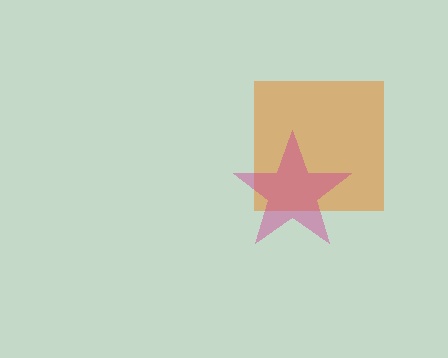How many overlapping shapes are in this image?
There are 2 overlapping shapes in the image.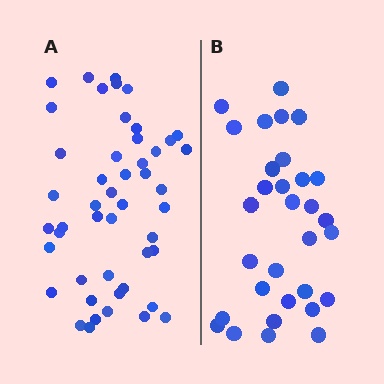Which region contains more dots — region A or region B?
Region A (the left region) has more dots.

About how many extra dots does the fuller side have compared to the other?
Region A has approximately 15 more dots than region B.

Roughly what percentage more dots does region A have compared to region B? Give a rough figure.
About 55% more.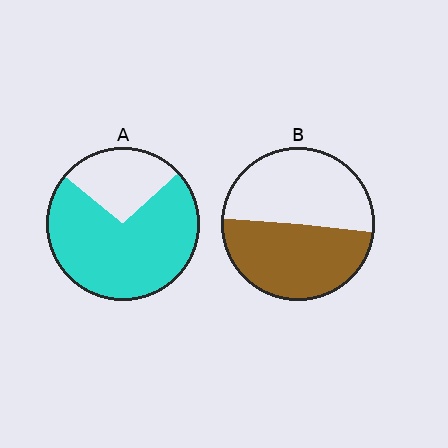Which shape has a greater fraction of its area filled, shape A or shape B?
Shape A.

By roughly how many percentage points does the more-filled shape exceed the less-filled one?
By roughly 25 percentage points (A over B).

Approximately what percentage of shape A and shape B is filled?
A is approximately 75% and B is approximately 50%.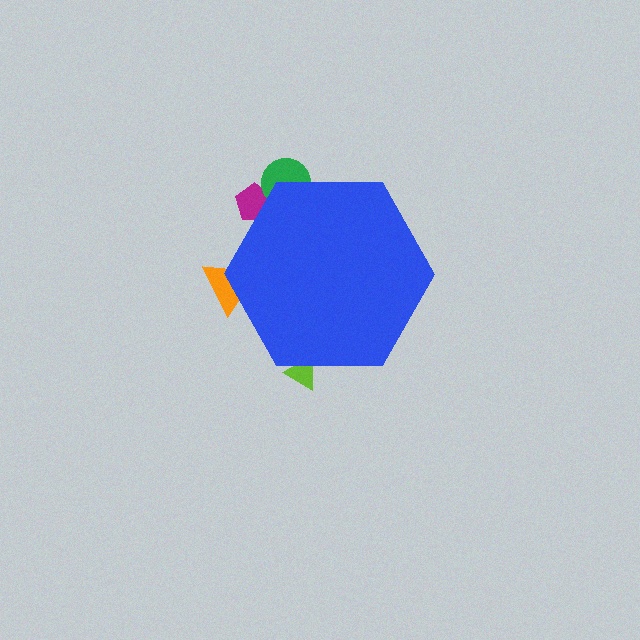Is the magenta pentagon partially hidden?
Yes, the magenta pentagon is partially hidden behind the blue hexagon.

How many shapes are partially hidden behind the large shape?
4 shapes are partially hidden.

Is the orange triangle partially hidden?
Yes, the orange triangle is partially hidden behind the blue hexagon.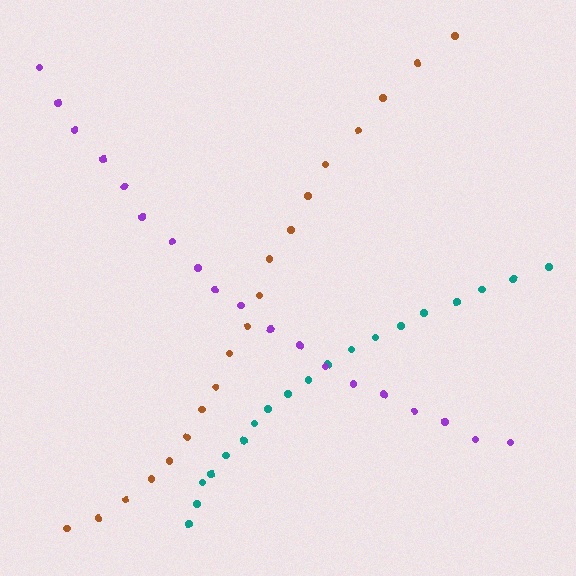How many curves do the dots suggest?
There are 3 distinct paths.